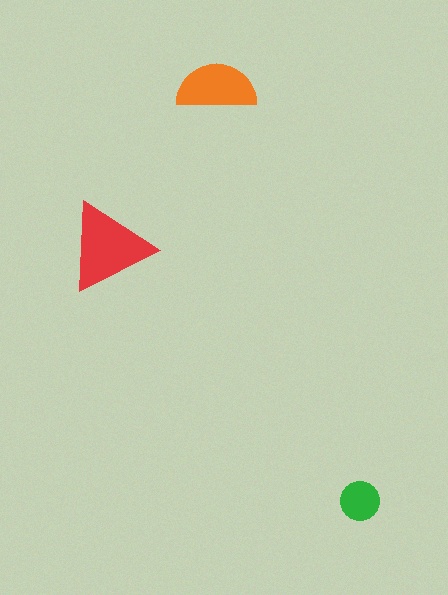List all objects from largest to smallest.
The red triangle, the orange semicircle, the green circle.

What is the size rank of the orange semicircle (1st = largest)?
2nd.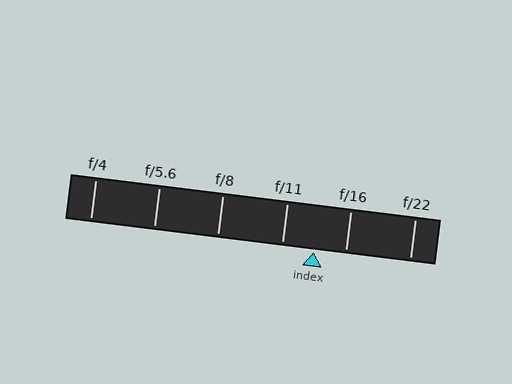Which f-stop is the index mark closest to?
The index mark is closest to f/16.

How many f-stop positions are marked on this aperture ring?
There are 6 f-stop positions marked.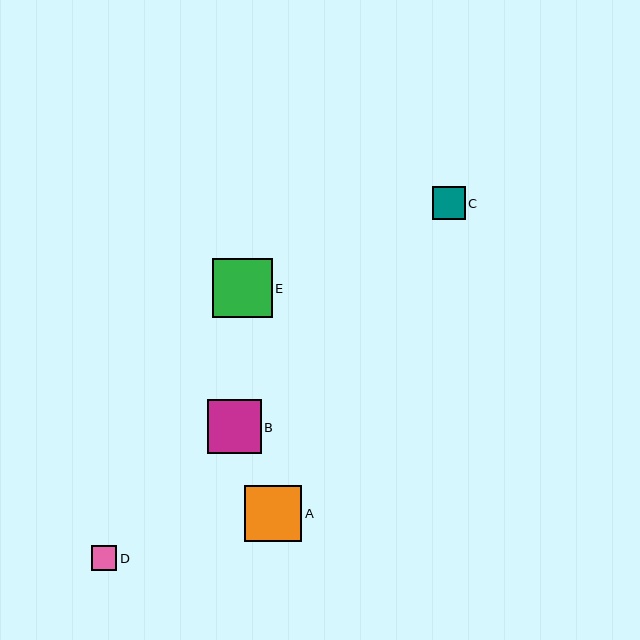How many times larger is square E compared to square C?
Square E is approximately 1.8 times the size of square C.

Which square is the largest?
Square E is the largest with a size of approximately 59 pixels.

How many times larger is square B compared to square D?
Square B is approximately 2.2 times the size of square D.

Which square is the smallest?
Square D is the smallest with a size of approximately 25 pixels.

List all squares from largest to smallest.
From largest to smallest: E, A, B, C, D.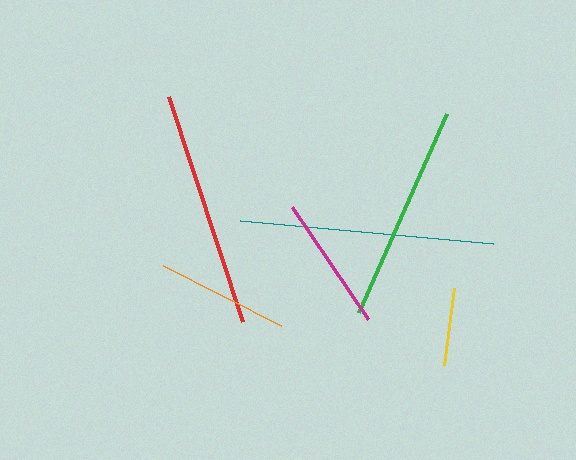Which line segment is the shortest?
The yellow line is the shortest at approximately 77 pixels.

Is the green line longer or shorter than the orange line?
The green line is longer than the orange line.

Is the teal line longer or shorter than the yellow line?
The teal line is longer than the yellow line.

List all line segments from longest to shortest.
From longest to shortest: teal, red, green, magenta, orange, yellow.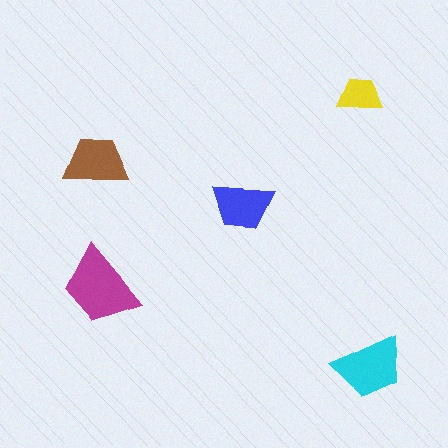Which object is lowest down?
The cyan trapezoid is bottommost.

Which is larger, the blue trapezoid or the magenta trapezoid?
The magenta one.